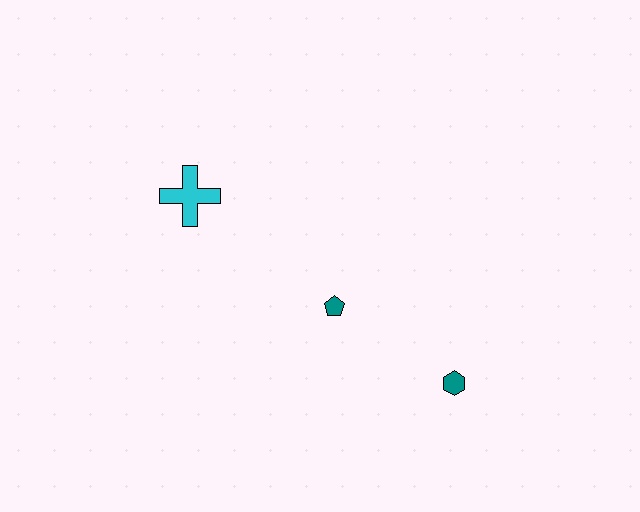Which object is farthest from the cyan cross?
The teal hexagon is farthest from the cyan cross.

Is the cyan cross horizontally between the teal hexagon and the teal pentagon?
No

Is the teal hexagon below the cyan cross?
Yes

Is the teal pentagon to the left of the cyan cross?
No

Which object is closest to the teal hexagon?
The teal pentagon is closest to the teal hexagon.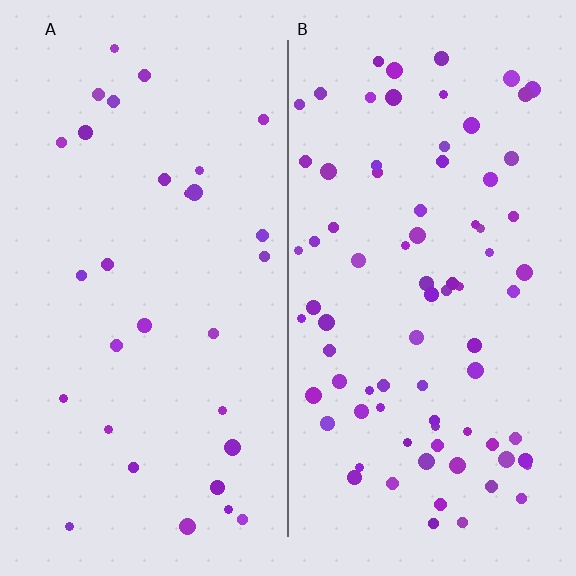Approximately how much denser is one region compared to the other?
Approximately 2.7× — region B over region A.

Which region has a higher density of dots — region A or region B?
B (the right).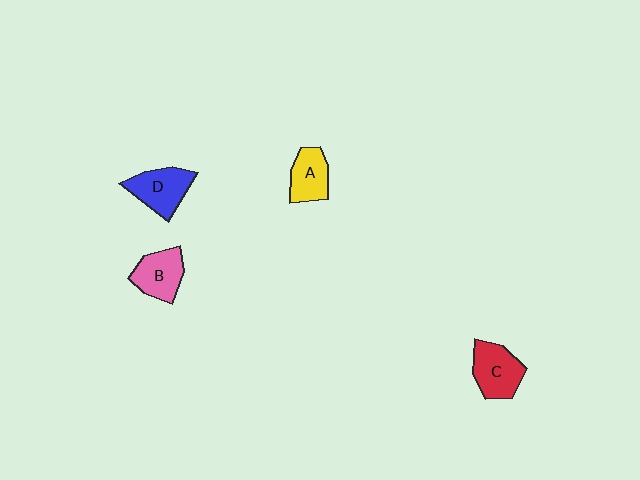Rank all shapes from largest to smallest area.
From largest to smallest: C (red), D (blue), B (pink), A (yellow).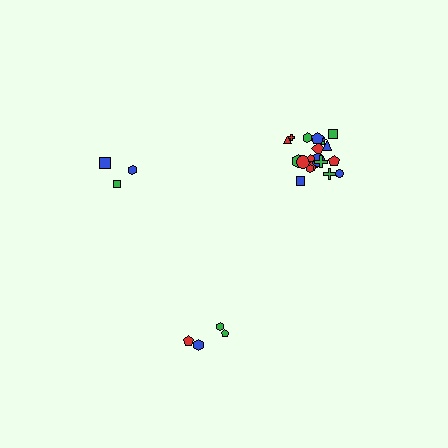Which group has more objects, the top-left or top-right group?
The top-right group.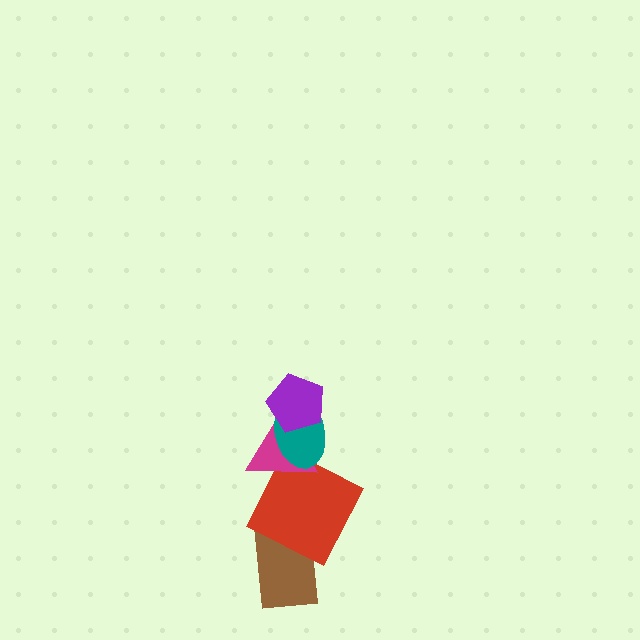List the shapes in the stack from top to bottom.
From top to bottom: the purple pentagon, the teal ellipse, the magenta triangle, the red square, the brown rectangle.